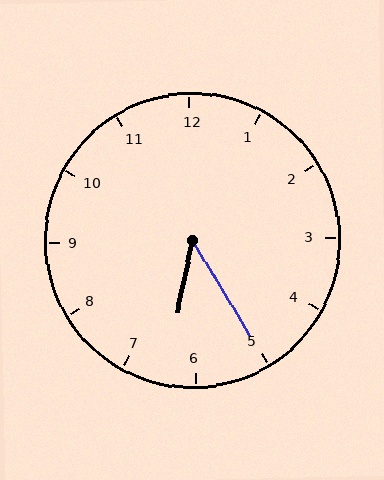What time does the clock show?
6:25.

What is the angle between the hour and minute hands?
Approximately 42 degrees.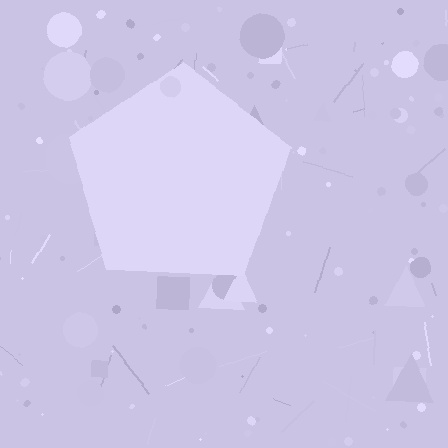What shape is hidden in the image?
A pentagon is hidden in the image.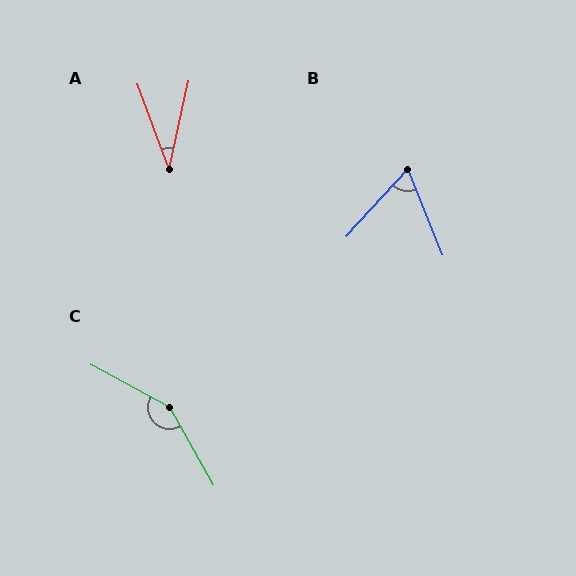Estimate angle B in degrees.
Approximately 64 degrees.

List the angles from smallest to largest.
A (33°), B (64°), C (148°).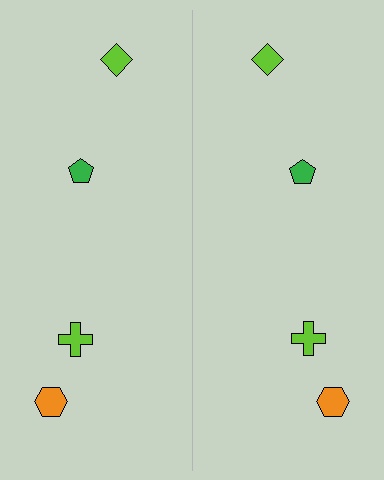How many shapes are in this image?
There are 8 shapes in this image.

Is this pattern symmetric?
Yes, this pattern has bilateral (reflection) symmetry.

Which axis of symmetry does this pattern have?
The pattern has a vertical axis of symmetry running through the center of the image.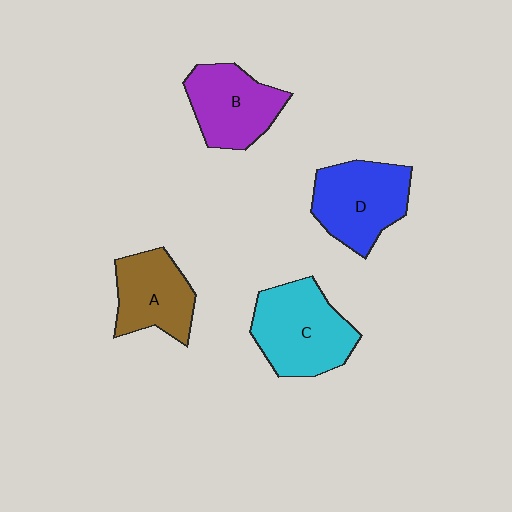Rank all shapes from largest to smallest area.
From largest to smallest: C (cyan), D (blue), B (purple), A (brown).